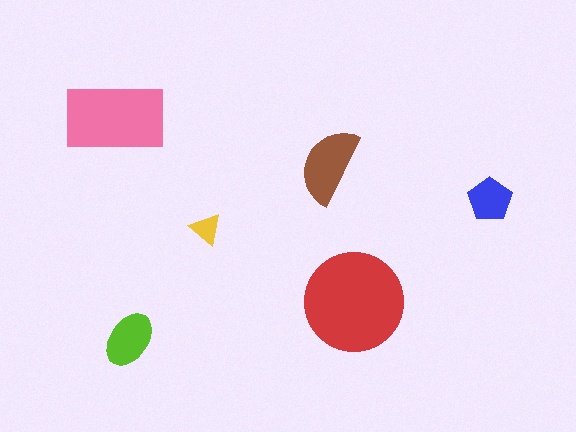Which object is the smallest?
The yellow triangle.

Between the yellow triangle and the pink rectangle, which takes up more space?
The pink rectangle.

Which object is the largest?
The red circle.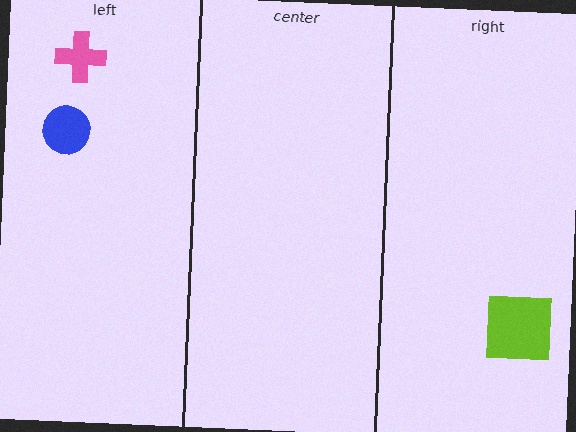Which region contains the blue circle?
The left region.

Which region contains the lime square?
The right region.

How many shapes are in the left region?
2.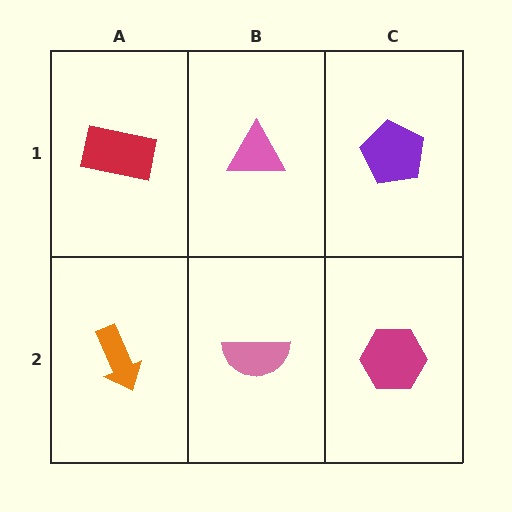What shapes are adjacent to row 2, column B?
A pink triangle (row 1, column B), an orange arrow (row 2, column A), a magenta hexagon (row 2, column C).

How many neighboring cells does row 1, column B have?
3.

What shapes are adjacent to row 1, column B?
A pink semicircle (row 2, column B), a red rectangle (row 1, column A), a purple pentagon (row 1, column C).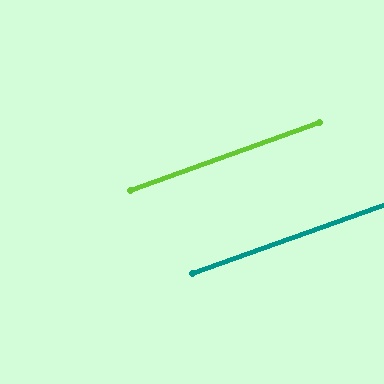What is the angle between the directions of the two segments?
Approximately 0 degrees.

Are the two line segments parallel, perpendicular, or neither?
Parallel — their directions differ by only 0.3°.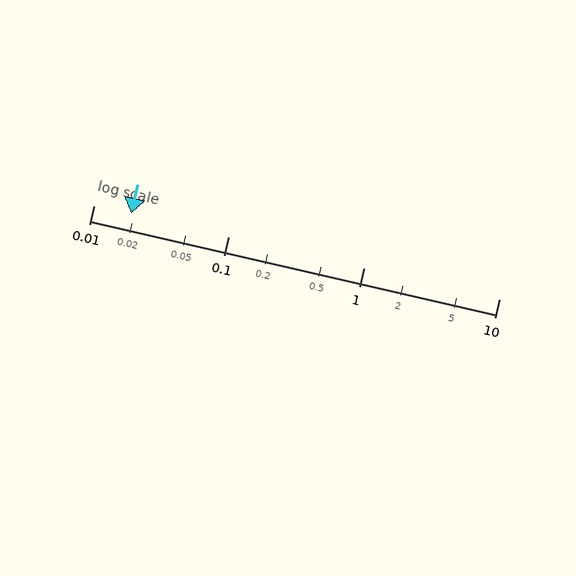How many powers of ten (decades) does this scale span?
The scale spans 3 decades, from 0.01 to 10.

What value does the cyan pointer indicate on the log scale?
The pointer indicates approximately 0.019.